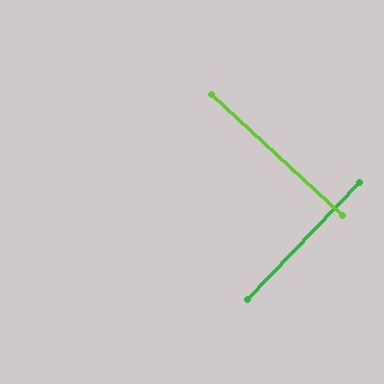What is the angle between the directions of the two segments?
Approximately 88 degrees.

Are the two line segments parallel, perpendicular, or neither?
Perpendicular — they meet at approximately 88°.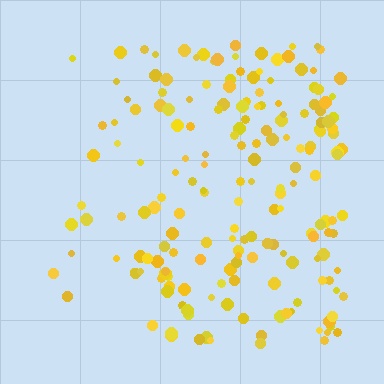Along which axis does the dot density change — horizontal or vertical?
Horizontal.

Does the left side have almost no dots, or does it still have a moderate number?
Still a moderate number, just noticeably fewer than the right.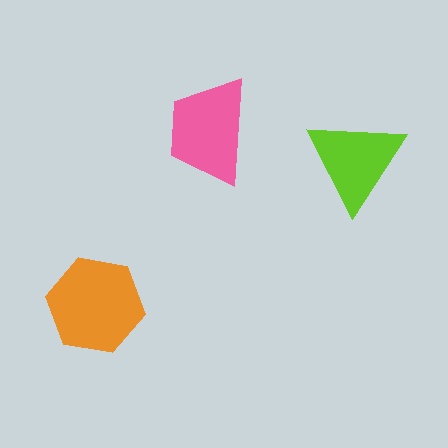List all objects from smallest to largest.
The lime triangle, the pink trapezoid, the orange hexagon.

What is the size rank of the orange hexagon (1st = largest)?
1st.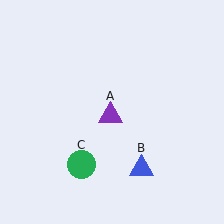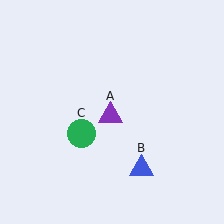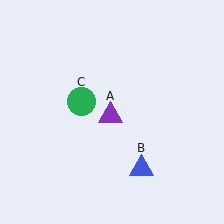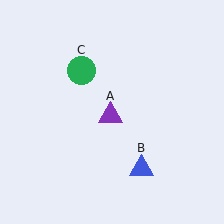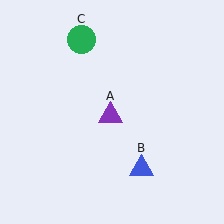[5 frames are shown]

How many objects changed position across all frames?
1 object changed position: green circle (object C).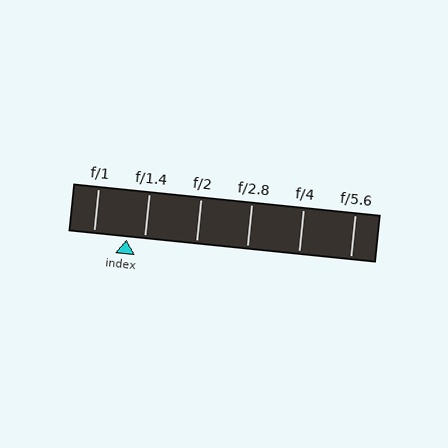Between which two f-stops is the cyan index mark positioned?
The index mark is between f/1 and f/1.4.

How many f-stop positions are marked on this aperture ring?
There are 6 f-stop positions marked.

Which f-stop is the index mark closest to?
The index mark is closest to f/1.4.